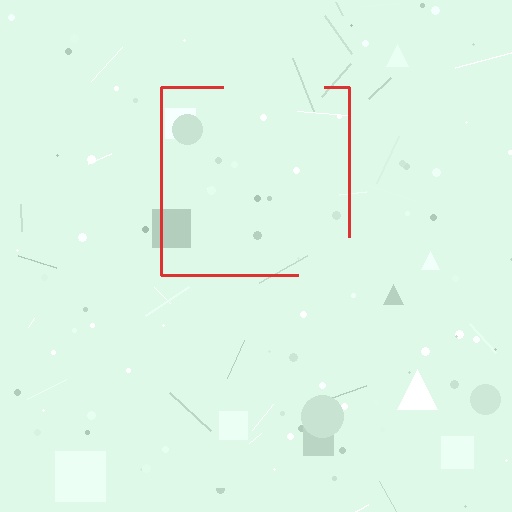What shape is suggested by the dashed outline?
The dashed outline suggests a square.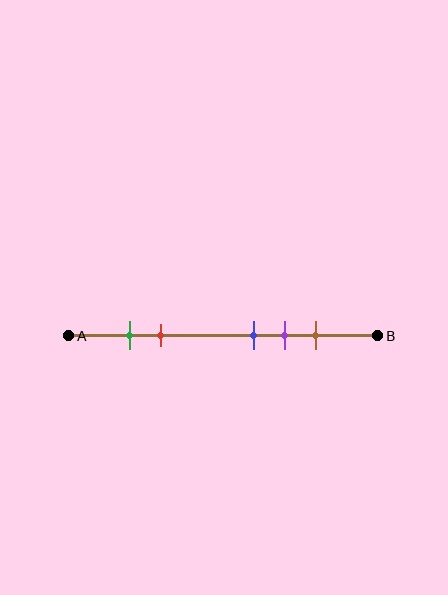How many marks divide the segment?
There are 5 marks dividing the segment.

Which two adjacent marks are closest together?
The green and red marks are the closest adjacent pair.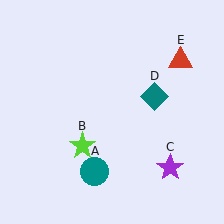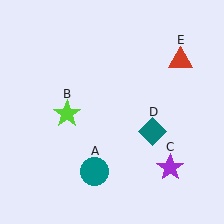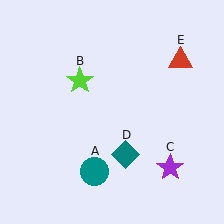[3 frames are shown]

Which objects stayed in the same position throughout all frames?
Teal circle (object A) and purple star (object C) and red triangle (object E) remained stationary.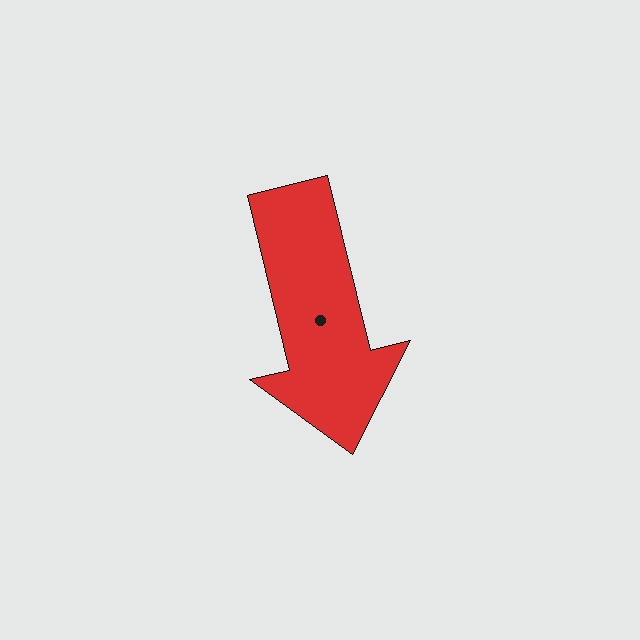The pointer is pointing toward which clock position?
Roughly 6 o'clock.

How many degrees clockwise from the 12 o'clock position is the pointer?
Approximately 166 degrees.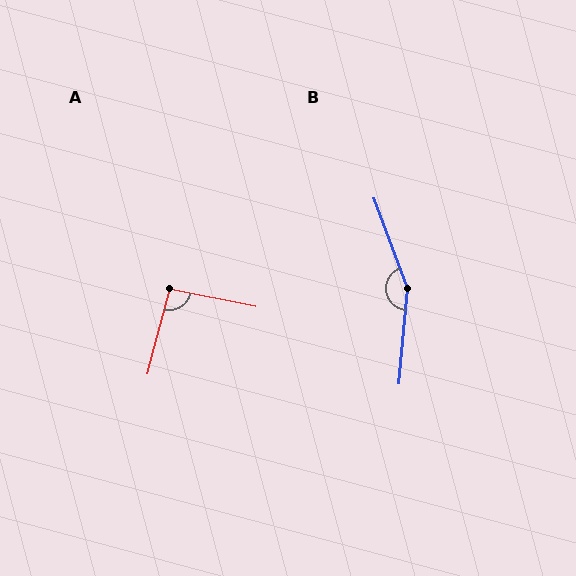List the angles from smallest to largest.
A (93°), B (155°).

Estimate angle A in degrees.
Approximately 93 degrees.